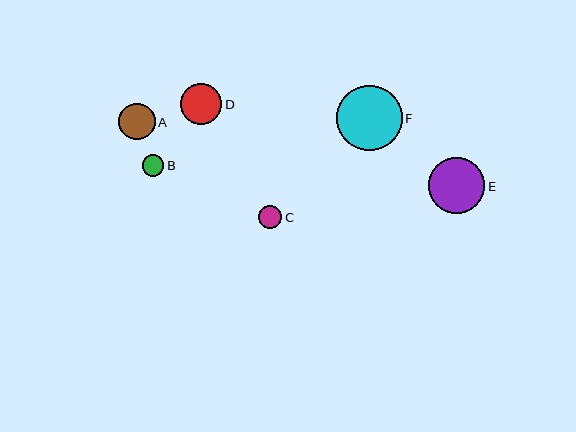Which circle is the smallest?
Circle B is the smallest with a size of approximately 22 pixels.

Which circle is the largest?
Circle F is the largest with a size of approximately 65 pixels.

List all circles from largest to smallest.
From largest to smallest: F, E, D, A, C, B.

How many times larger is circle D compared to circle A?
Circle D is approximately 1.1 times the size of circle A.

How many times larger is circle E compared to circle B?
Circle E is approximately 2.6 times the size of circle B.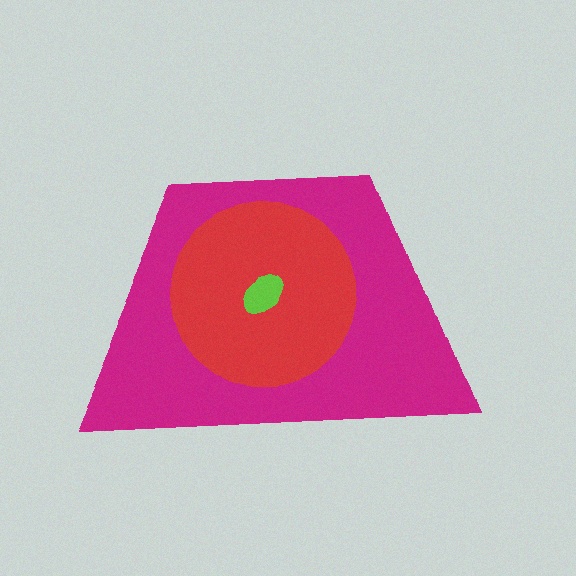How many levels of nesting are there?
3.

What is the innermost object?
The lime ellipse.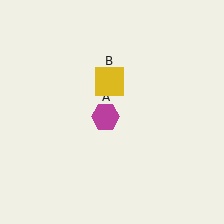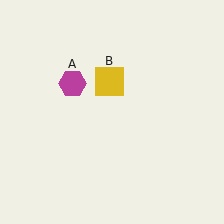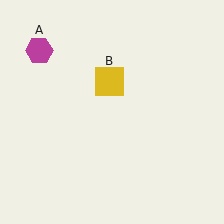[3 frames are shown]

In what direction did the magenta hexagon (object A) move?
The magenta hexagon (object A) moved up and to the left.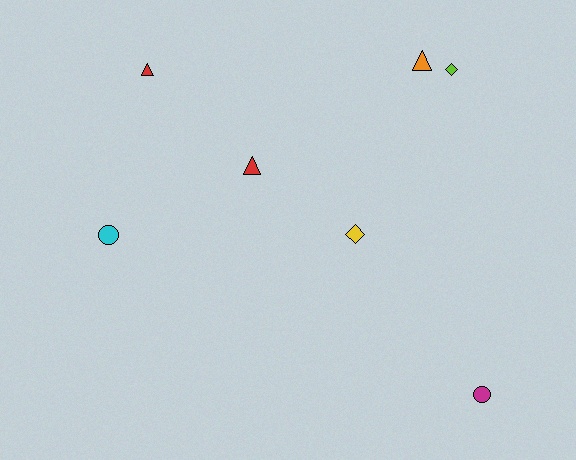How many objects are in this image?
There are 7 objects.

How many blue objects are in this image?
There are no blue objects.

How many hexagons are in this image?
There are no hexagons.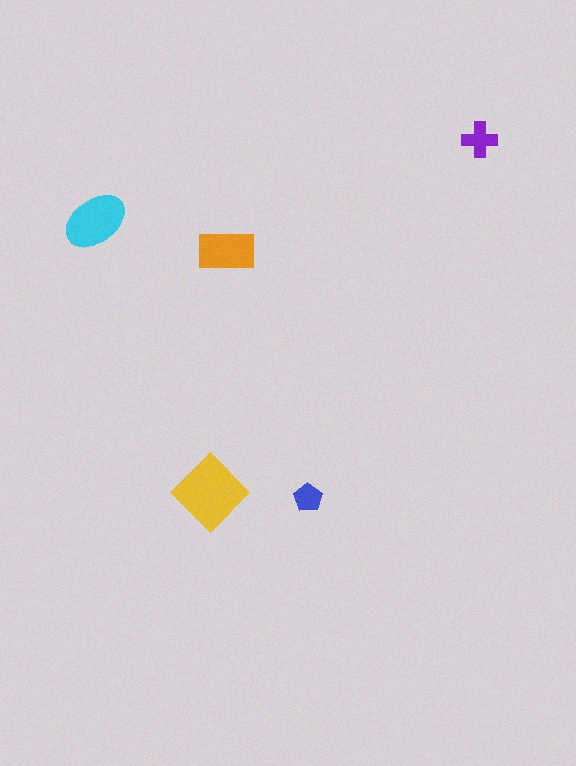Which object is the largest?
The yellow diamond.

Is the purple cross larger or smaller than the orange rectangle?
Smaller.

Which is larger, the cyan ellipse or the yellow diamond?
The yellow diamond.